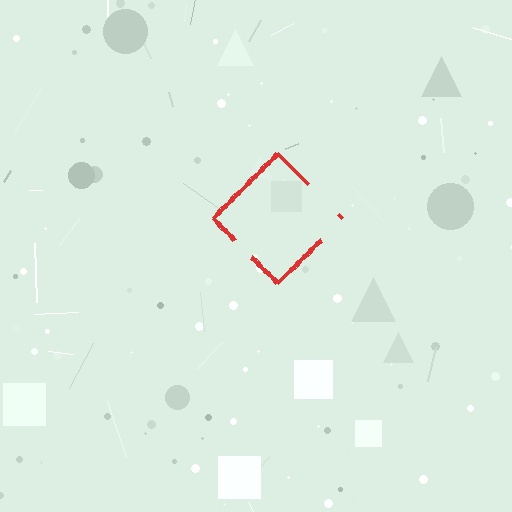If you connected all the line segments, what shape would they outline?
They would outline a diamond.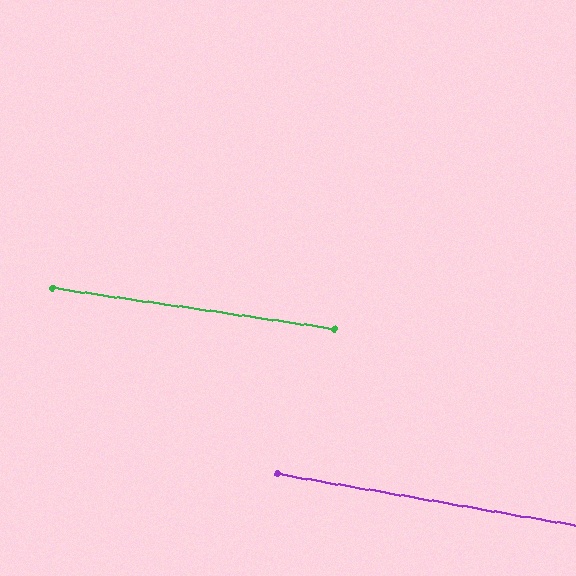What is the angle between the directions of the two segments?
Approximately 2 degrees.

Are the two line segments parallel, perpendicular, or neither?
Parallel — their directions differ by only 1.7°.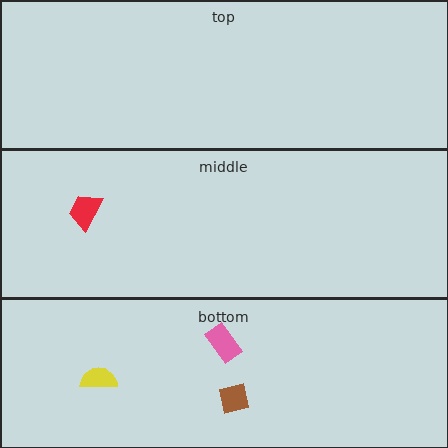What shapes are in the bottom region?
The yellow semicircle, the brown square, the pink rectangle.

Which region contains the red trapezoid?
The middle region.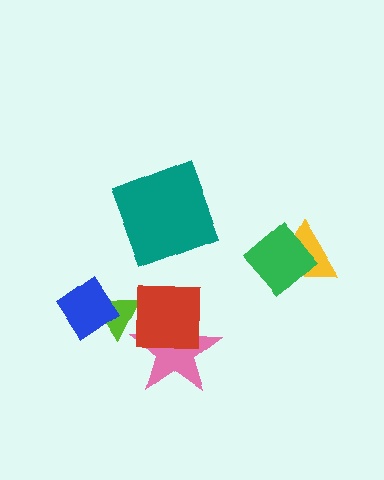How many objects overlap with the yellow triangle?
1 object overlaps with the yellow triangle.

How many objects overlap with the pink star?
1 object overlaps with the pink star.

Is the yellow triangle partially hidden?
Yes, it is partially covered by another shape.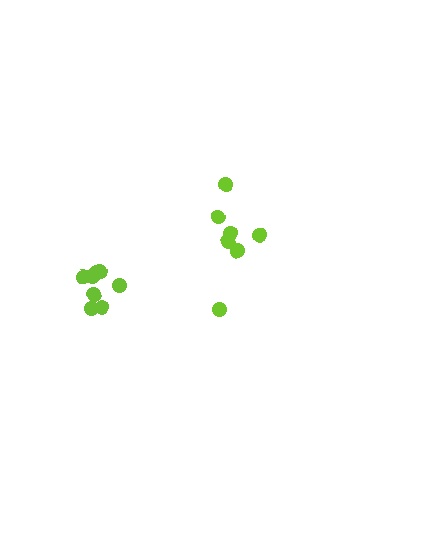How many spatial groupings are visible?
There are 2 spatial groupings.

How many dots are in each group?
Group 1: 7 dots, Group 2: 8 dots (15 total).